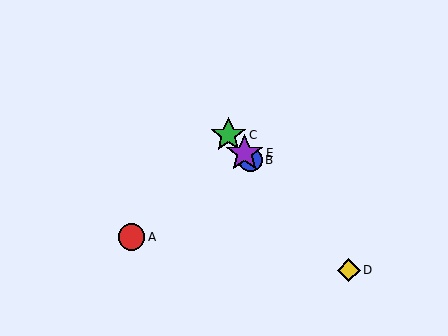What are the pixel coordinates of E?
Object E is at (245, 153).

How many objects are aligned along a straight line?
4 objects (B, C, D, E) are aligned along a straight line.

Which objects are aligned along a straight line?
Objects B, C, D, E are aligned along a straight line.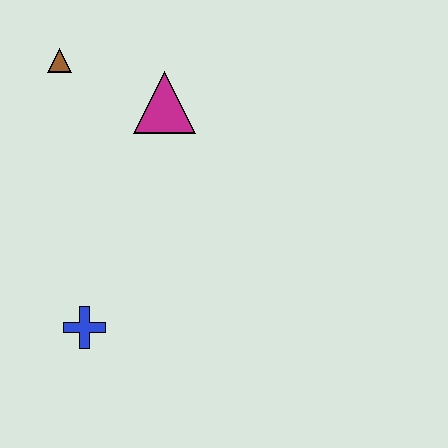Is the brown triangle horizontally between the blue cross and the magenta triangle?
No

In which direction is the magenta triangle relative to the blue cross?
The magenta triangle is above the blue cross.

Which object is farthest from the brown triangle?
The blue cross is farthest from the brown triangle.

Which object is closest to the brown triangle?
The magenta triangle is closest to the brown triangle.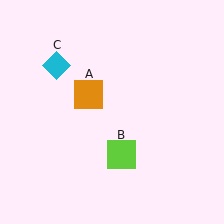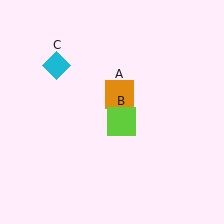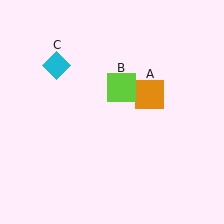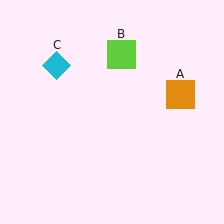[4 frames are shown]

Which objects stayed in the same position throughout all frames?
Cyan diamond (object C) remained stationary.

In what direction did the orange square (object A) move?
The orange square (object A) moved right.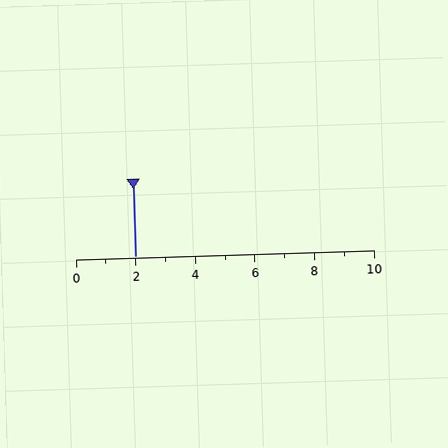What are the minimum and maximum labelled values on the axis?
The axis runs from 0 to 10.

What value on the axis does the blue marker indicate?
The marker indicates approximately 2.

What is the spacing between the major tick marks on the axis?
The major ticks are spaced 2 apart.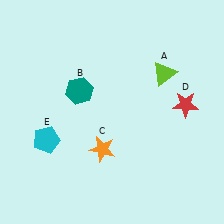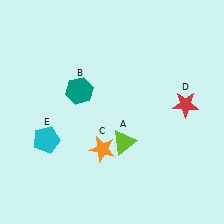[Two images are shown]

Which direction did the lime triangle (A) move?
The lime triangle (A) moved down.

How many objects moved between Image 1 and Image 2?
1 object moved between the two images.